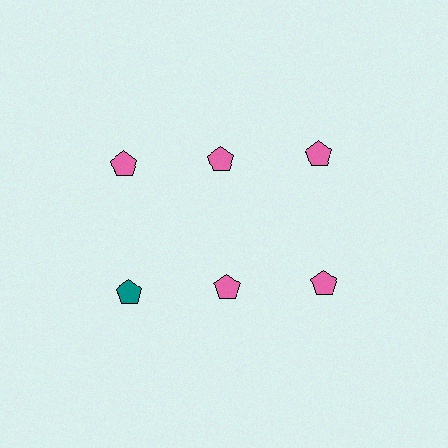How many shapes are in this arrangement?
There are 6 shapes arranged in a grid pattern.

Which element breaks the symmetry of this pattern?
The teal pentagon in the second row, leftmost column breaks the symmetry. All other shapes are pink pentagons.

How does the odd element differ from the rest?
It has a different color: teal instead of pink.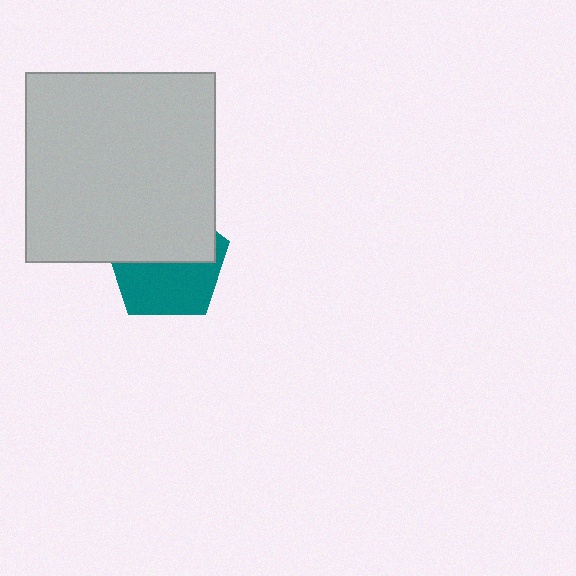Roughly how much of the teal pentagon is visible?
About half of it is visible (roughly 50%).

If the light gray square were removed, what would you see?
You would see the complete teal pentagon.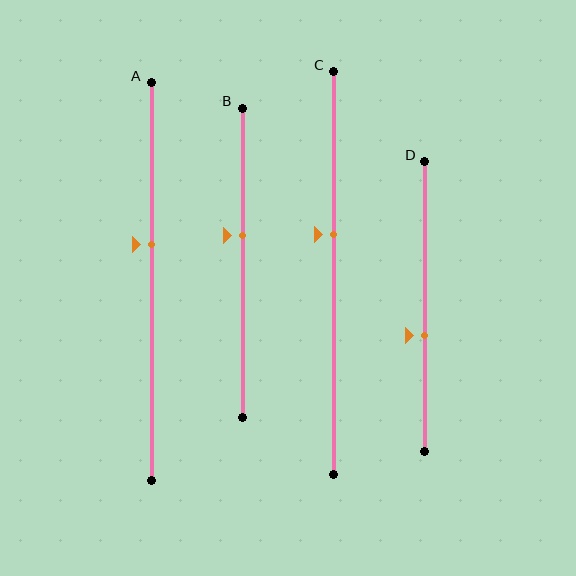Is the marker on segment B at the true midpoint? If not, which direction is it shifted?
No, the marker on segment B is shifted upward by about 9% of the segment length.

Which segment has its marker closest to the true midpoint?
Segment B has its marker closest to the true midpoint.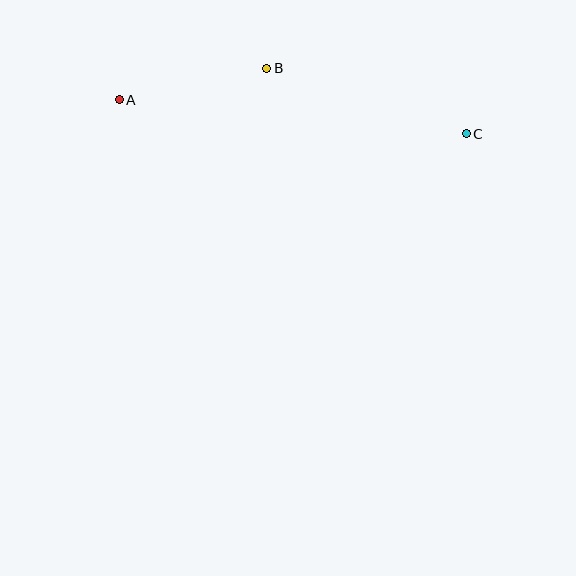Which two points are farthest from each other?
Points A and C are farthest from each other.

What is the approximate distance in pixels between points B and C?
The distance between B and C is approximately 210 pixels.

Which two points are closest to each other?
Points A and B are closest to each other.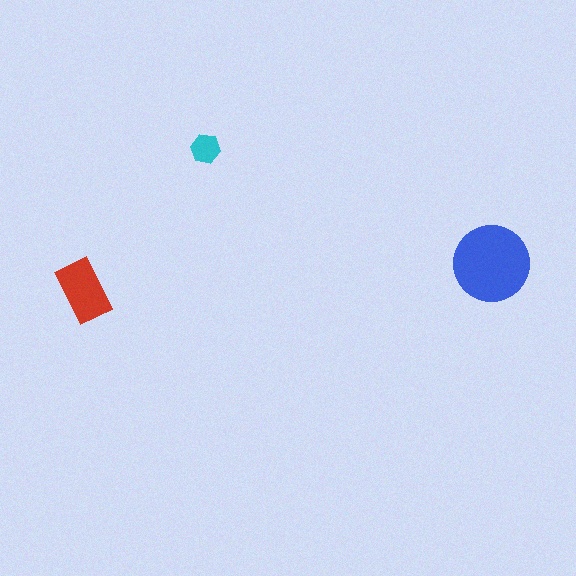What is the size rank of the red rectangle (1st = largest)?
2nd.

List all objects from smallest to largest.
The cyan hexagon, the red rectangle, the blue circle.